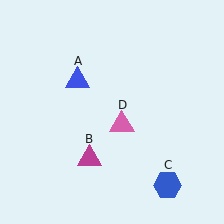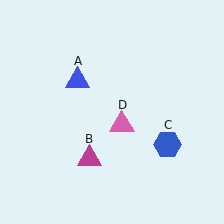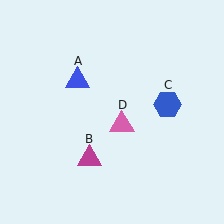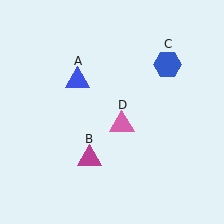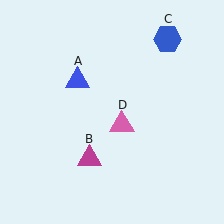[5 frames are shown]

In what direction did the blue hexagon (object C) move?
The blue hexagon (object C) moved up.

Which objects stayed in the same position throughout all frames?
Blue triangle (object A) and magenta triangle (object B) and pink triangle (object D) remained stationary.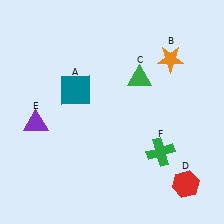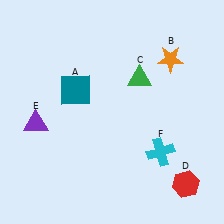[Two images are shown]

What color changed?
The cross (F) changed from green in Image 1 to cyan in Image 2.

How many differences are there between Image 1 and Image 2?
There is 1 difference between the two images.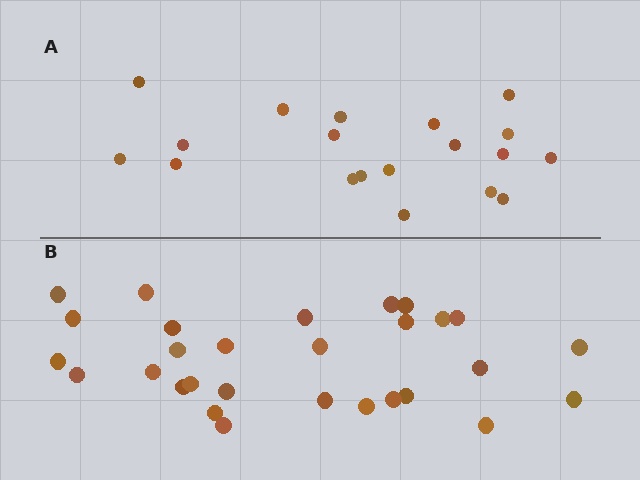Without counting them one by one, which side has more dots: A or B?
Region B (the bottom region) has more dots.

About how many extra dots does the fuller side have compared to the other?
Region B has roughly 10 or so more dots than region A.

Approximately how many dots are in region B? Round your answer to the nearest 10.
About 30 dots. (The exact count is 29, which rounds to 30.)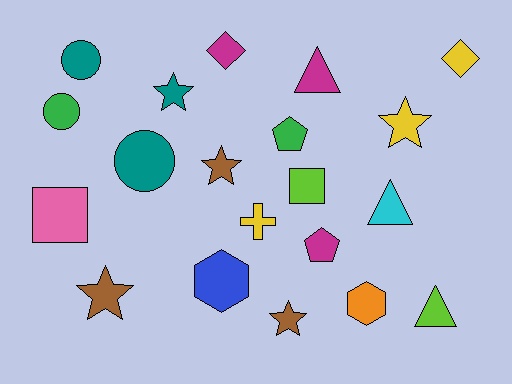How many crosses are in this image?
There is 1 cross.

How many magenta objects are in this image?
There are 3 magenta objects.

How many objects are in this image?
There are 20 objects.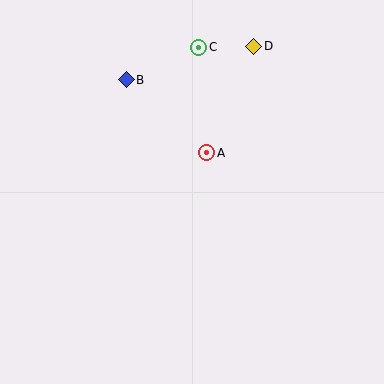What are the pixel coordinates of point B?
Point B is at (126, 80).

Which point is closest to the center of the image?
Point A at (207, 153) is closest to the center.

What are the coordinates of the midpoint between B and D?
The midpoint between B and D is at (190, 63).